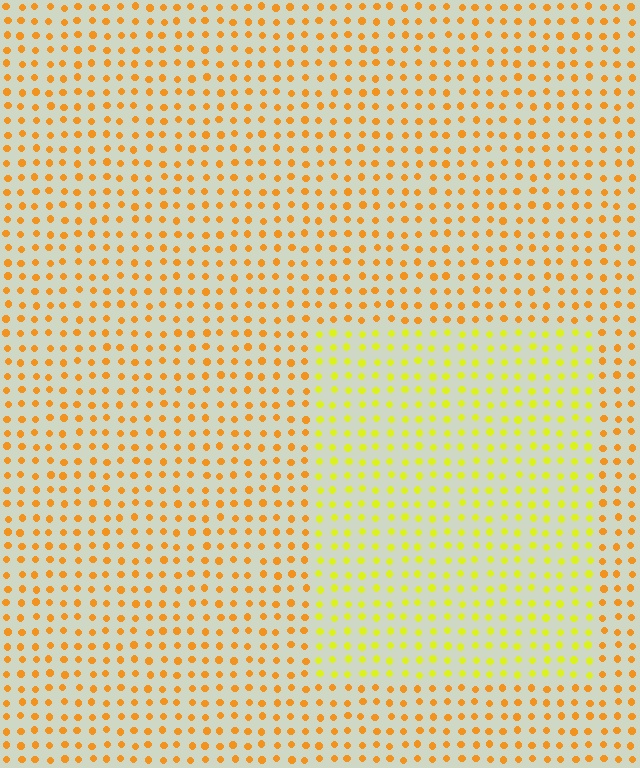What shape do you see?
I see a rectangle.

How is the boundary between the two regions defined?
The boundary is defined purely by a slight shift in hue (about 33 degrees). Spacing, size, and orientation are identical on both sides.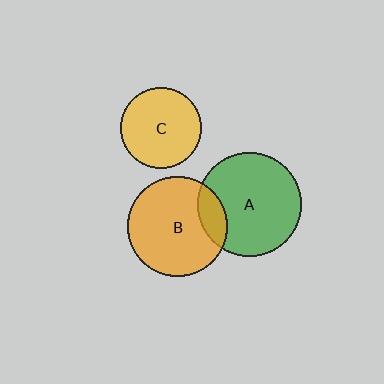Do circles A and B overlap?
Yes.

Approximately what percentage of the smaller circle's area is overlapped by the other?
Approximately 15%.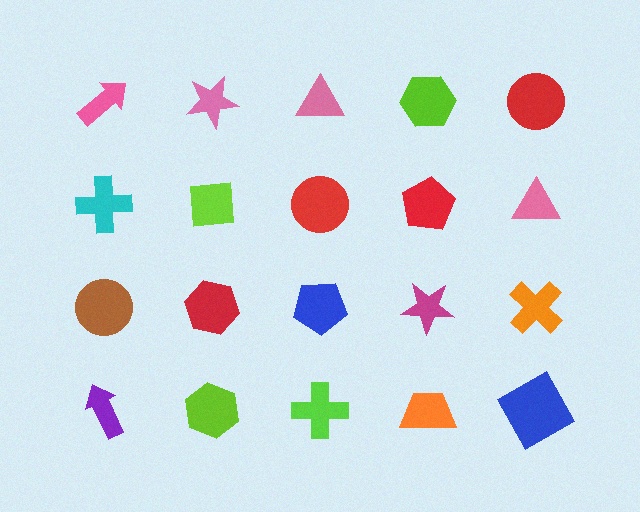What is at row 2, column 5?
A pink triangle.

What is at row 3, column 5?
An orange cross.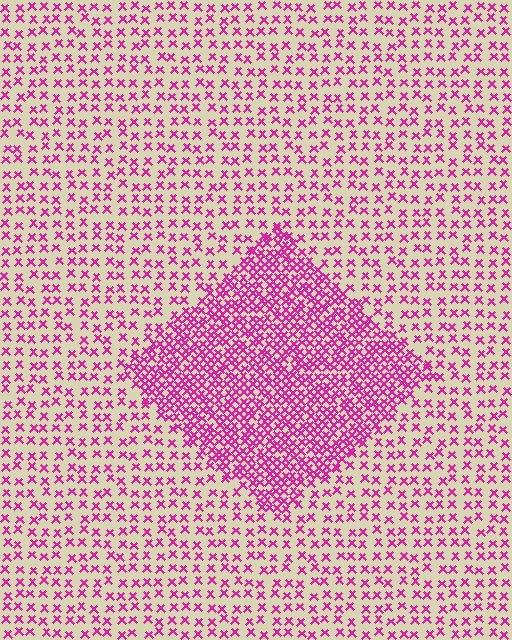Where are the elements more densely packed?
The elements are more densely packed inside the diamond boundary.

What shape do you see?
I see a diamond.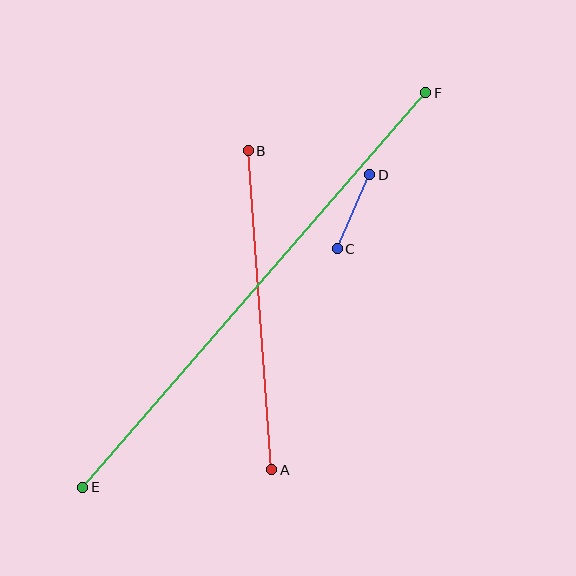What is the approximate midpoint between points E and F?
The midpoint is at approximately (254, 290) pixels.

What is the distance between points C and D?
The distance is approximately 81 pixels.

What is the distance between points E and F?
The distance is approximately 523 pixels.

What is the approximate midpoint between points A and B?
The midpoint is at approximately (260, 310) pixels.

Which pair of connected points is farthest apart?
Points E and F are farthest apart.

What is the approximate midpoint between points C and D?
The midpoint is at approximately (353, 212) pixels.